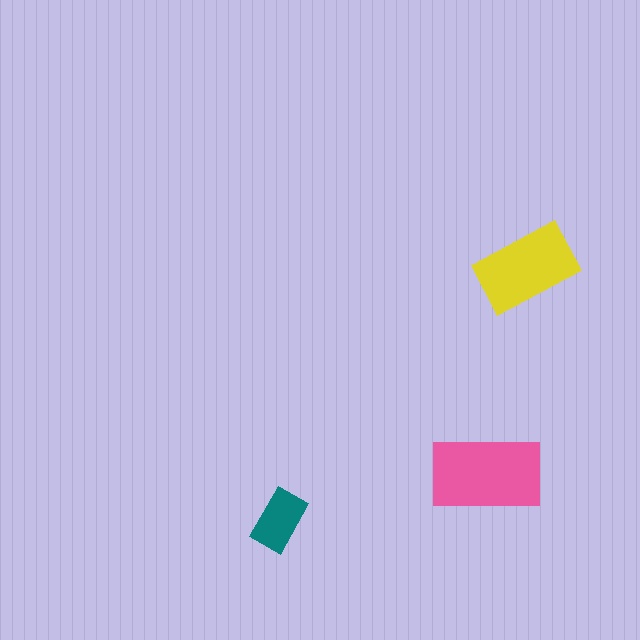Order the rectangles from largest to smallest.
the pink one, the yellow one, the teal one.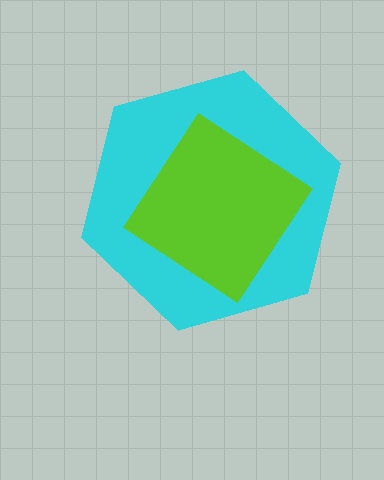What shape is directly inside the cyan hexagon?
The lime diamond.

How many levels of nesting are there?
2.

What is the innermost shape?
The lime diamond.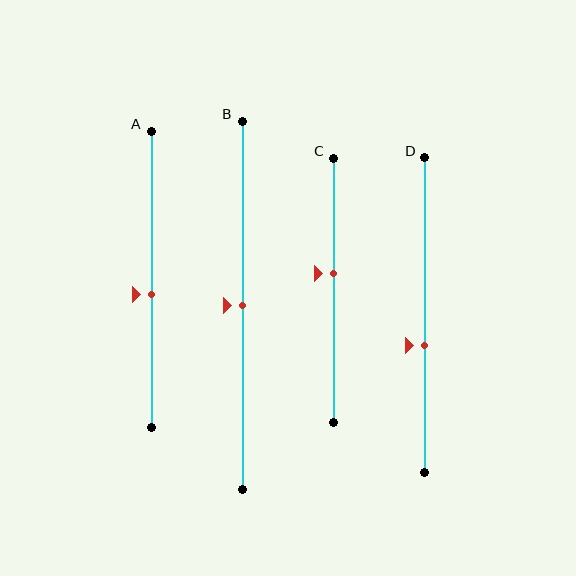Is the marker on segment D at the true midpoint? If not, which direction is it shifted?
No, the marker on segment D is shifted downward by about 10% of the segment length.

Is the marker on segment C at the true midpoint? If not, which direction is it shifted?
No, the marker on segment C is shifted upward by about 7% of the segment length.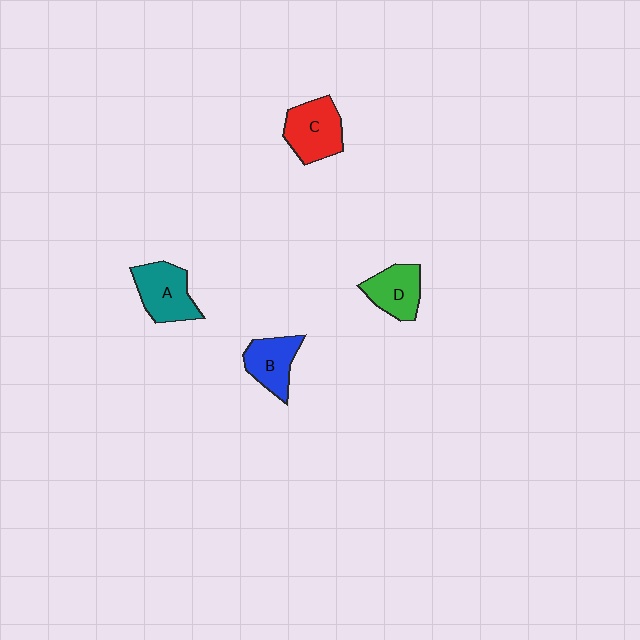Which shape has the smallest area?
Shape B (blue).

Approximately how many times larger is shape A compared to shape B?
Approximately 1.2 times.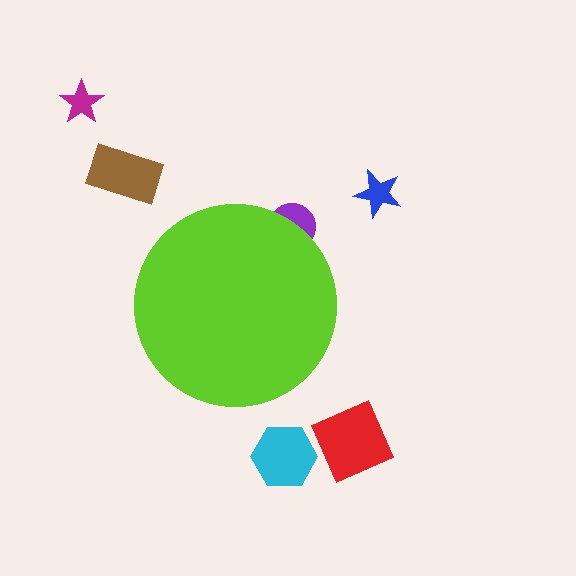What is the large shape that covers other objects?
A lime circle.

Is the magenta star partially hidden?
No, the magenta star is fully visible.